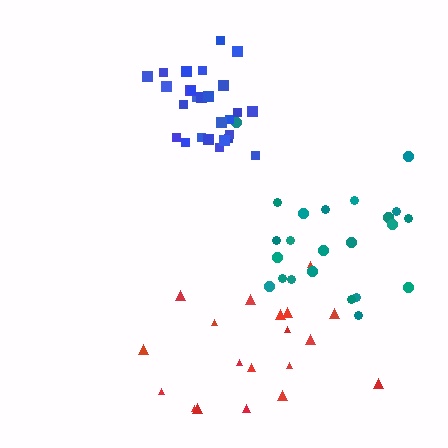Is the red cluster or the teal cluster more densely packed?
Red.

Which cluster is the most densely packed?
Blue.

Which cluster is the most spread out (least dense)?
Teal.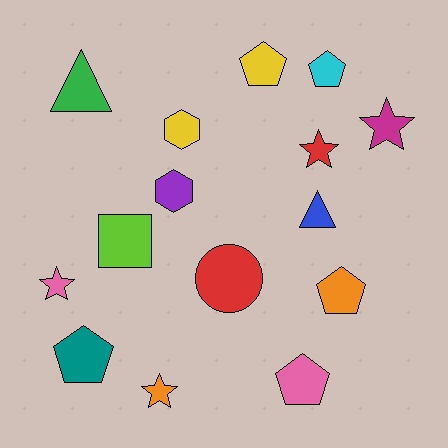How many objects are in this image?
There are 15 objects.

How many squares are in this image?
There is 1 square.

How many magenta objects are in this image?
There is 1 magenta object.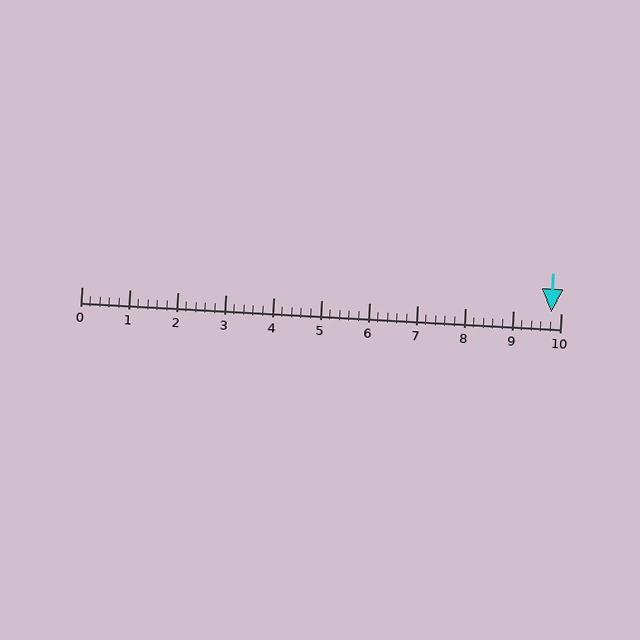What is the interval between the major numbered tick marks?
The major tick marks are spaced 1 units apart.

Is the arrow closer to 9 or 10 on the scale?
The arrow is closer to 10.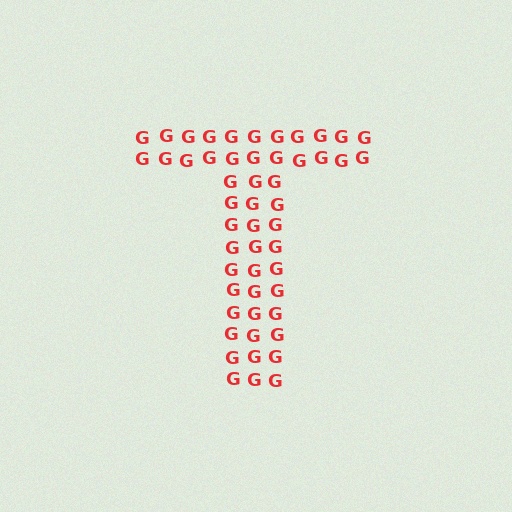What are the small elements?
The small elements are letter G's.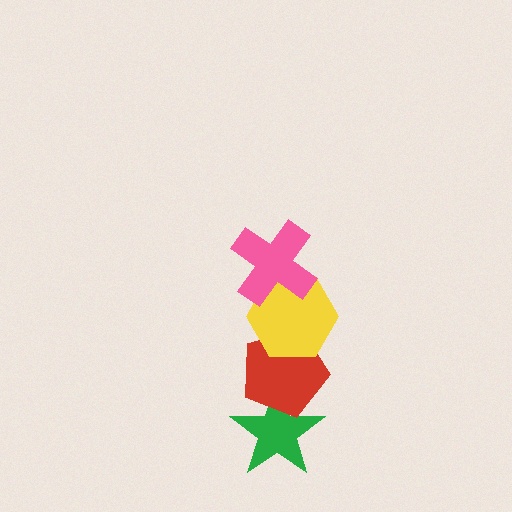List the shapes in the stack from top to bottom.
From top to bottom: the pink cross, the yellow hexagon, the red pentagon, the green star.